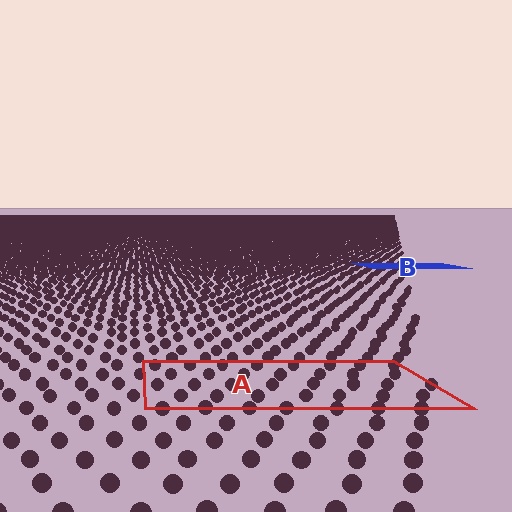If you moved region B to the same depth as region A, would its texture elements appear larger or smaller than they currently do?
They would appear larger. At a closer depth, the same texture elements are projected at a bigger on-screen size.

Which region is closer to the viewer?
Region A is closer. The texture elements there are larger and more spread out.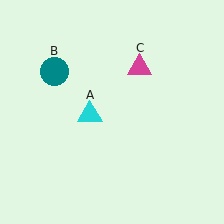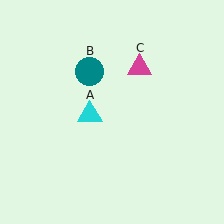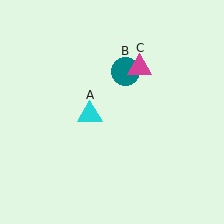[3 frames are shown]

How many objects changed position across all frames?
1 object changed position: teal circle (object B).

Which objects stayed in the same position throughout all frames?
Cyan triangle (object A) and magenta triangle (object C) remained stationary.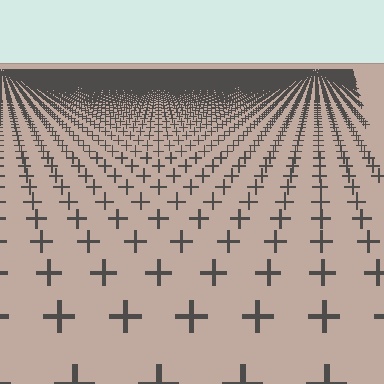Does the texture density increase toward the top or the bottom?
Density increases toward the top.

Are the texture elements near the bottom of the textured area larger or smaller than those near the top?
Larger. Near the bottom, elements are closer to the viewer and appear at a bigger on-screen size.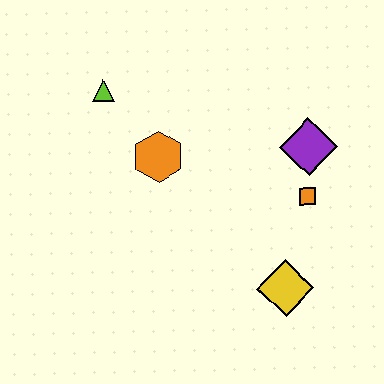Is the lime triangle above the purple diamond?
Yes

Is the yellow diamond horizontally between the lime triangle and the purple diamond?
Yes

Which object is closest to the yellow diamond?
The orange square is closest to the yellow diamond.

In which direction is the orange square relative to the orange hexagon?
The orange square is to the right of the orange hexagon.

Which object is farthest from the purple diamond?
The lime triangle is farthest from the purple diamond.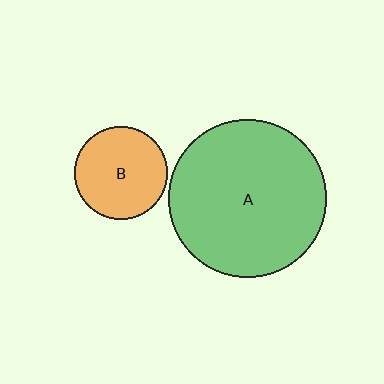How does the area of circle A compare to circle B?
Approximately 2.9 times.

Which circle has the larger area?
Circle A (green).